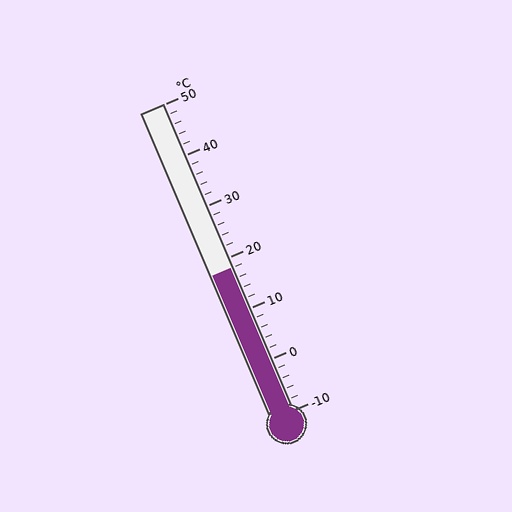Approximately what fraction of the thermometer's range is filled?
The thermometer is filled to approximately 45% of its range.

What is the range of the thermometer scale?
The thermometer scale ranges from -10°C to 50°C.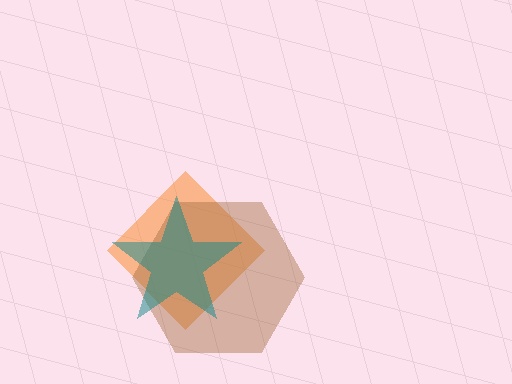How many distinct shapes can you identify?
There are 3 distinct shapes: an orange diamond, a brown hexagon, a teal star.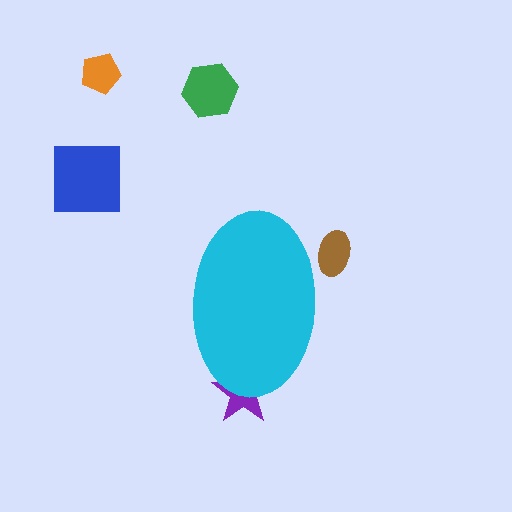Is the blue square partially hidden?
No, the blue square is fully visible.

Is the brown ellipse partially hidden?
Yes, the brown ellipse is partially hidden behind the cyan ellipse.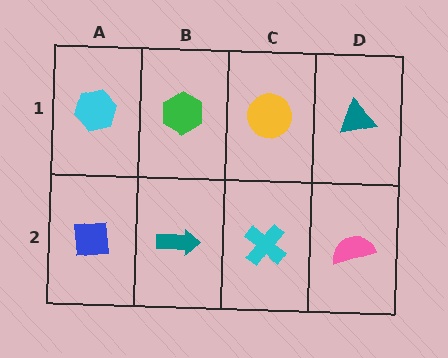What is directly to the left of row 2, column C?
A teal arrow.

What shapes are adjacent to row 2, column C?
A yellow circle (row 1, column C), a teal arrow (row 2, column B), a pink semicircle (row 2, column D).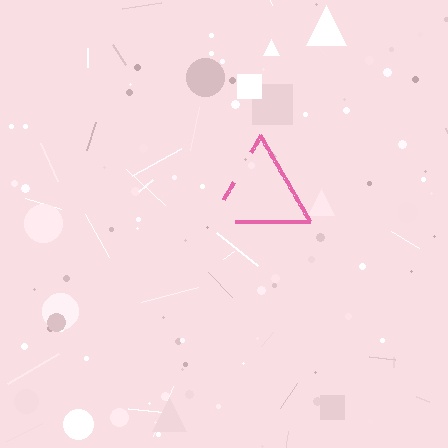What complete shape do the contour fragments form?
The contour fragments form a triangle.